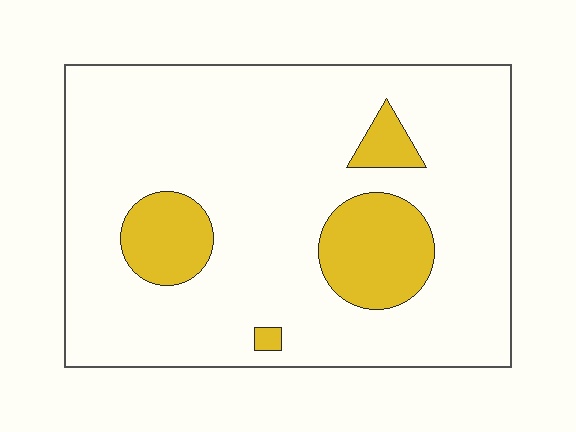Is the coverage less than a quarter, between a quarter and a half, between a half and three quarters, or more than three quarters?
Less than a quarter.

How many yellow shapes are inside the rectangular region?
4.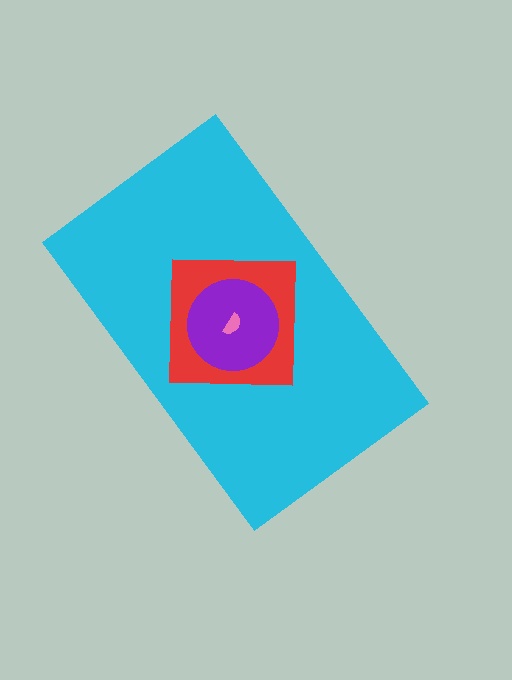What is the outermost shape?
The cyan rectangle.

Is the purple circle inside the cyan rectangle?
Yes.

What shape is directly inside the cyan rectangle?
The red square.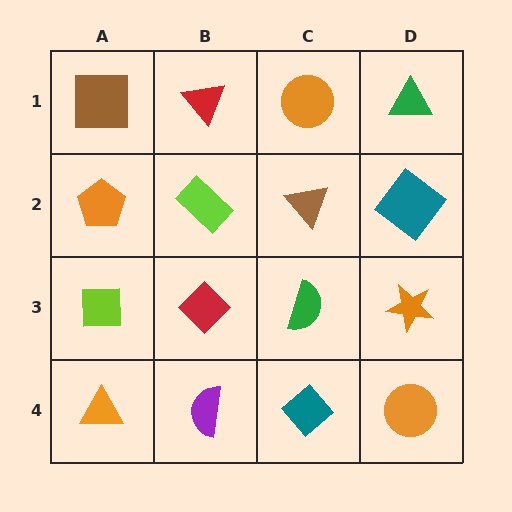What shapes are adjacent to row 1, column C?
A brown triangle (row 2, column C), a red triangle (row 1, column B), a green triangle (row 1, column D).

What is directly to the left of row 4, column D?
A teal diamond.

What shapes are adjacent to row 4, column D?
An orange star (row 3, column D), a teal diamond (row 4, column C).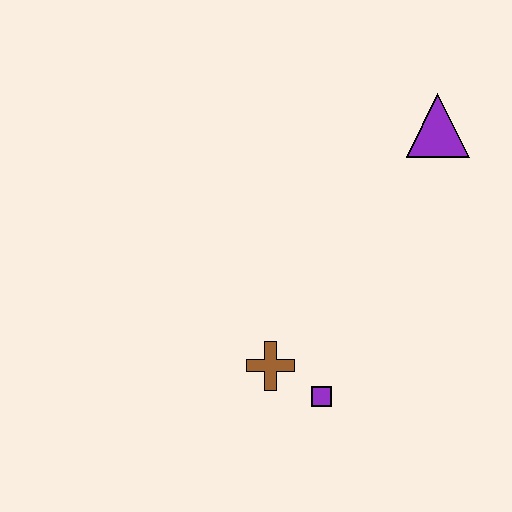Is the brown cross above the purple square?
Yes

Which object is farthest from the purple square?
The purple triangle is farthest from the purple square.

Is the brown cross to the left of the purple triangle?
Yes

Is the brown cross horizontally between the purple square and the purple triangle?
No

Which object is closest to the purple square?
The brown cross is closest to the purple square.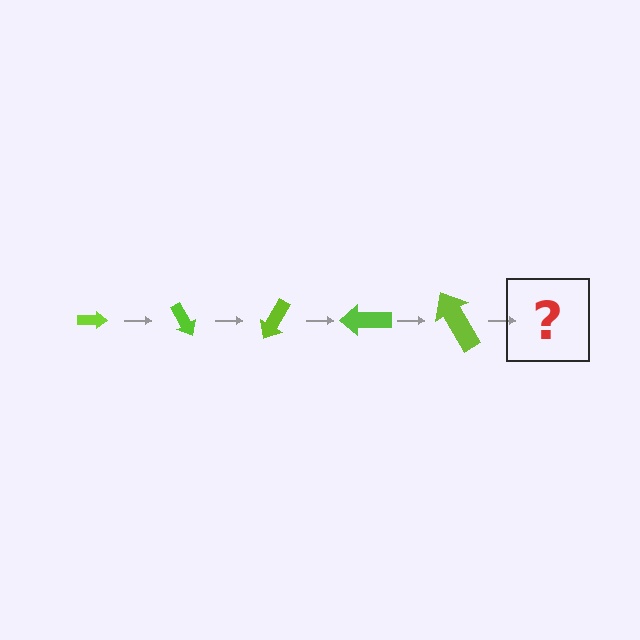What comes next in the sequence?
The next element should be an arrow, larger than the previous one and rotated 300 degrees from the start.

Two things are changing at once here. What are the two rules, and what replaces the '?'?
The two rules are that the arrow grows larger each step and it rotates 60 degrees each step. The '?' should be an arrow, larger than the previous one and rotated 300 degrees from the start.